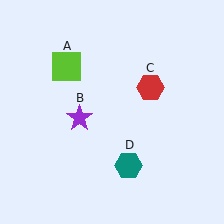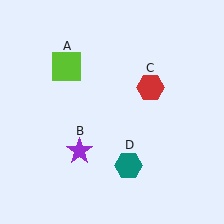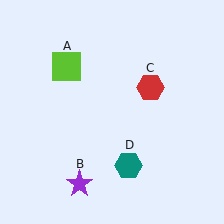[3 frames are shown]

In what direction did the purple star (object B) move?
The purple star (object B) moved down.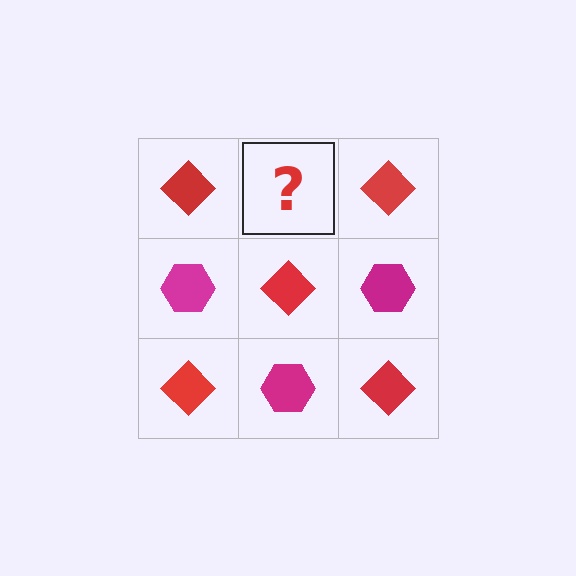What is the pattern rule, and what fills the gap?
The rule is that it alternates red diamond and magenta hexagon in a checkerboard pattern. The gap should be filled with a magenta hexagon.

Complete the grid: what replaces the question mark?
The question mark should be replaced with a magenta hexagon.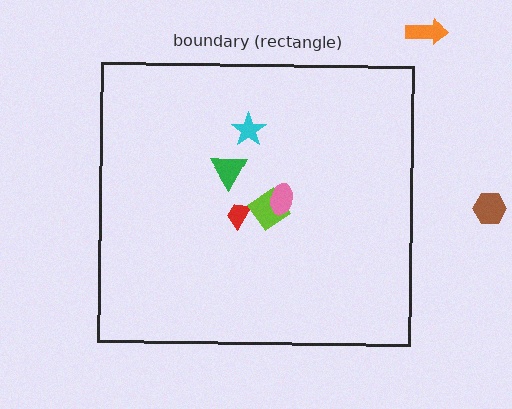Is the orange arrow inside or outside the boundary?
Outside.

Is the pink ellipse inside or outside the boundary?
Inside.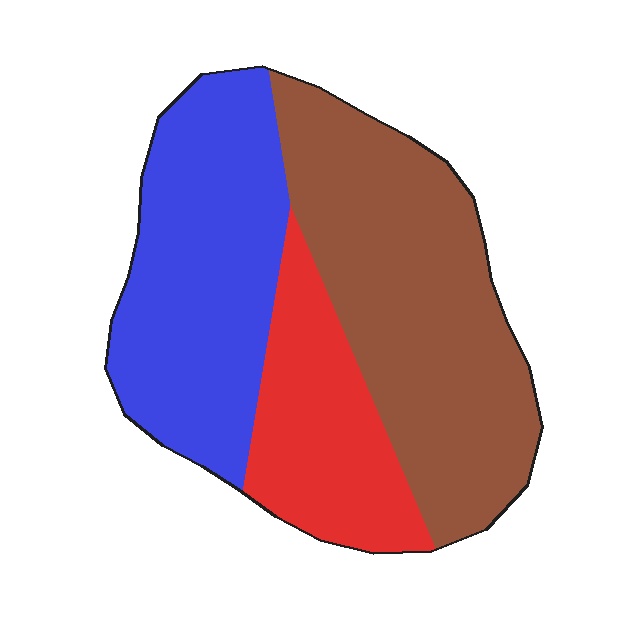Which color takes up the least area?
Red, at roughly 20%.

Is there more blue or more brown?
Brown.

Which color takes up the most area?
Brown, at roughly 45%.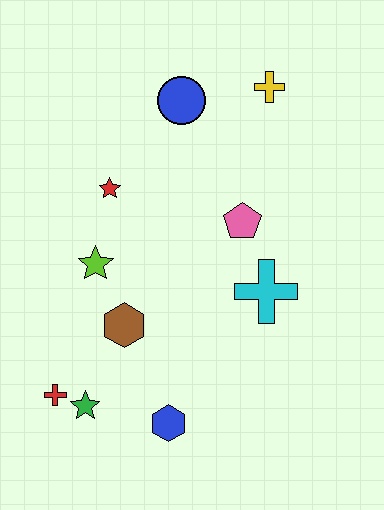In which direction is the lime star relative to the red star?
The lime star is below the red star.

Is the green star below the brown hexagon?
Yes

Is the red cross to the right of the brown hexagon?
No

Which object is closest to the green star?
The red cross is closest to the green star.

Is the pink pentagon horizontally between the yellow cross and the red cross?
Yes